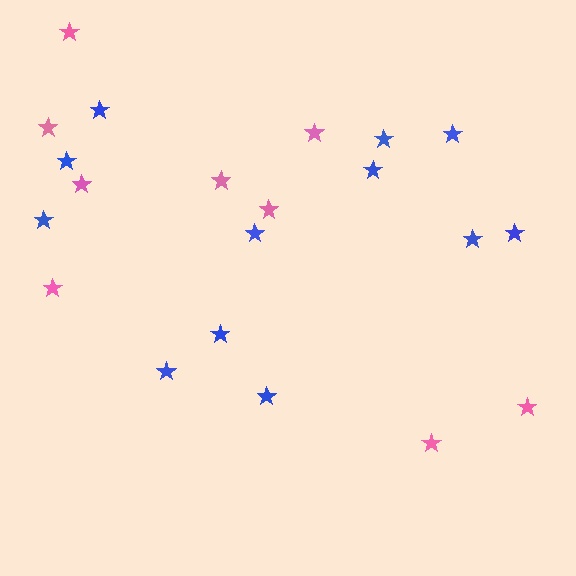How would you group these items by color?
There are 2 groups: one group of blue stars (12) and one group of pink stars (9).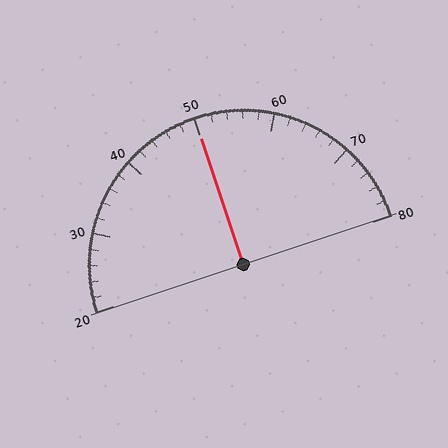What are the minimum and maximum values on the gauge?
The gauge ranges from 20 to 80.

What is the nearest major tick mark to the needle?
The nearest major tick mark is 50.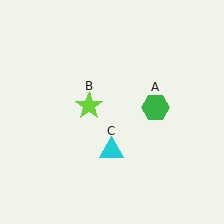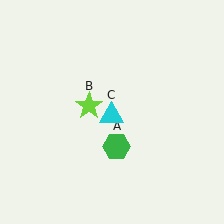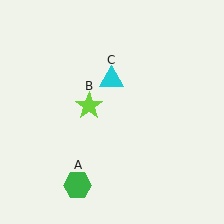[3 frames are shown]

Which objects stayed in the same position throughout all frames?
Lime star (object B) remained stationary.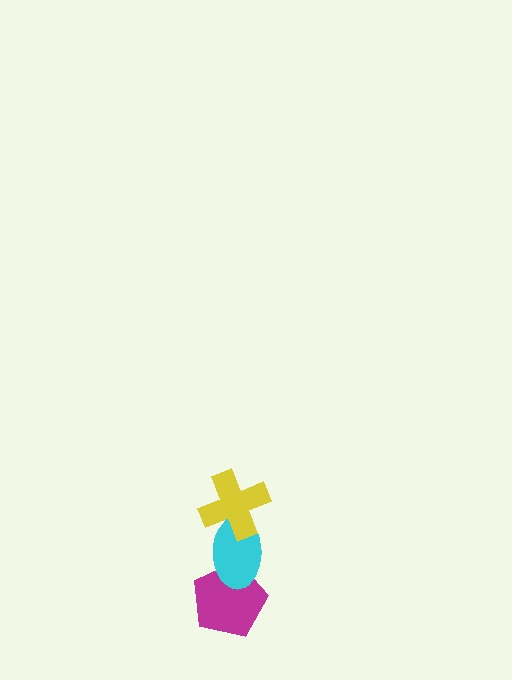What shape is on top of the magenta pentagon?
The cyan ellipse is on top of the magenta pentagon.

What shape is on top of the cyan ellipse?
The yellow cross is on top of the cyan ellipse.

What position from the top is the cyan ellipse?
The cyan ellipse is 2nd from the top.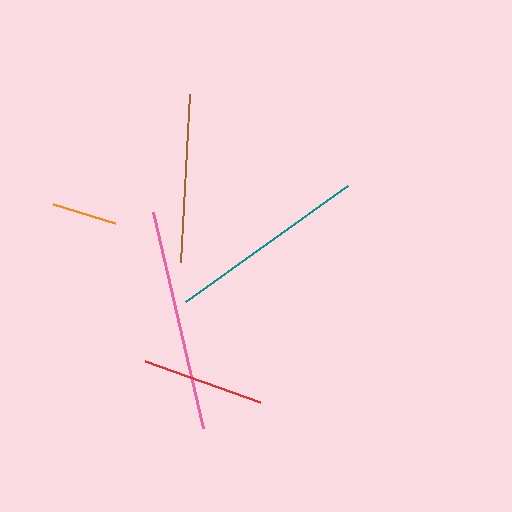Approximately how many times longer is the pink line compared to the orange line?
The pink line is approximately 3.4 times the length of the orange line.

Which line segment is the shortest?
The orange line is the shortest at approximately 65 pixels.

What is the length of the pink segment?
The pink segment is approximately 222 pixels long.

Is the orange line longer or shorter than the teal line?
The teal line is longer than the orange line.